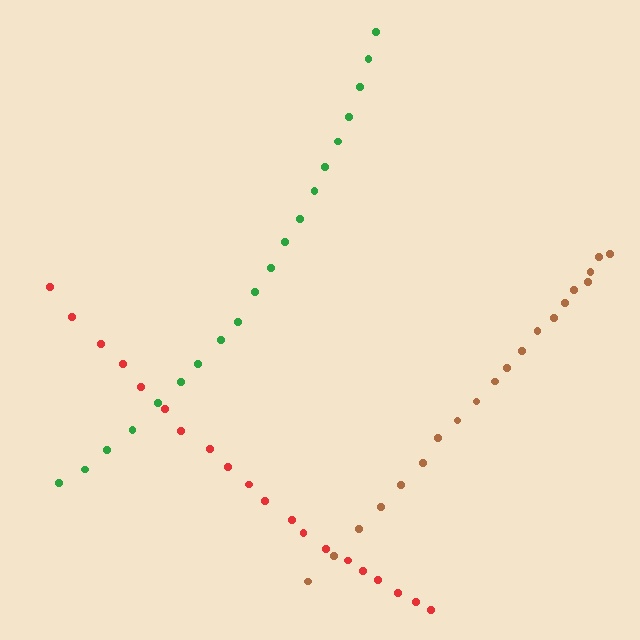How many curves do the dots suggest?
There are 3 distinct paths.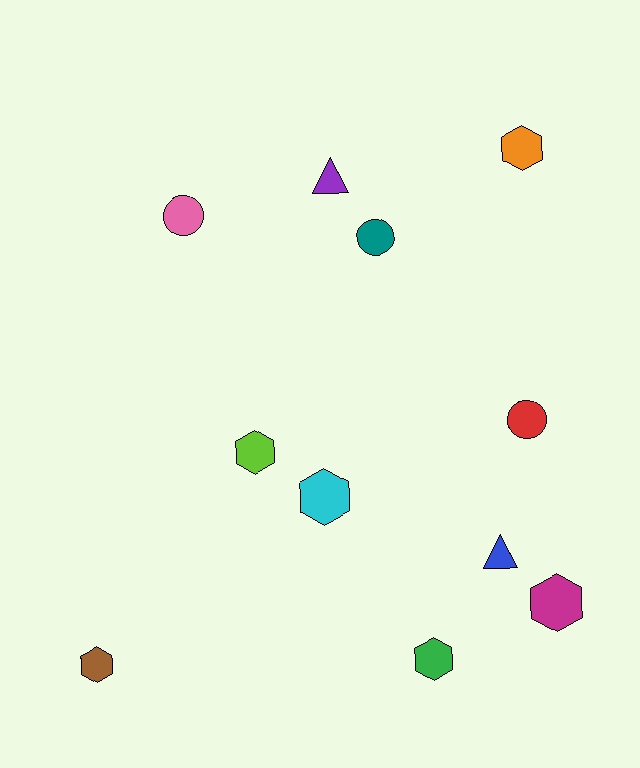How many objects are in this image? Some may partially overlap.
There are 11 objects.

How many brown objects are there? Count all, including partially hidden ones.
There is 1 brown object.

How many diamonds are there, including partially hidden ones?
There are no diamonds.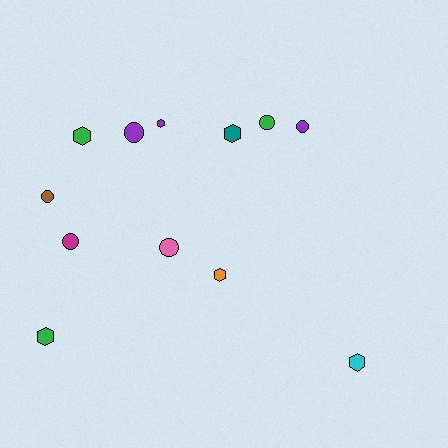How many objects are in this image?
There are 12 objects.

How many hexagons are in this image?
There are 6 hexagons.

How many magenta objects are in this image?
There is 1 magenta object.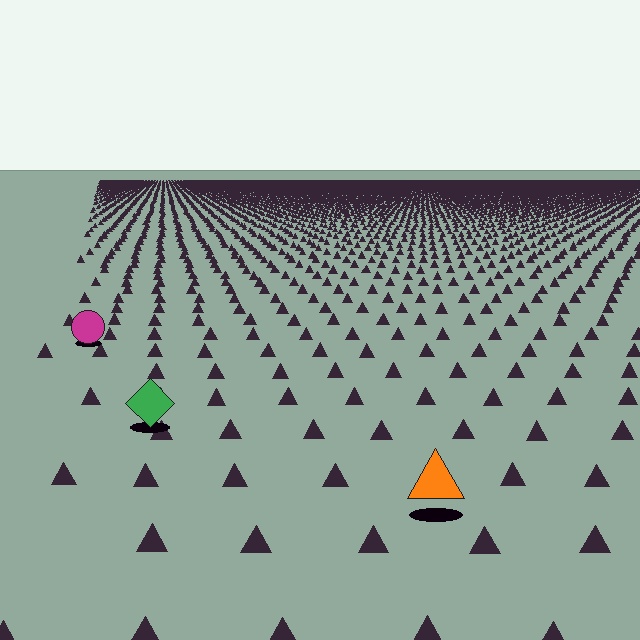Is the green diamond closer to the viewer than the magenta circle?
Yes. The green diamond is closer — you can tell from the texture gradient: the ground texture is coarser near it.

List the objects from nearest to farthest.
From nearest to farthest: the orange triangle, the green diamond, the magenta circle.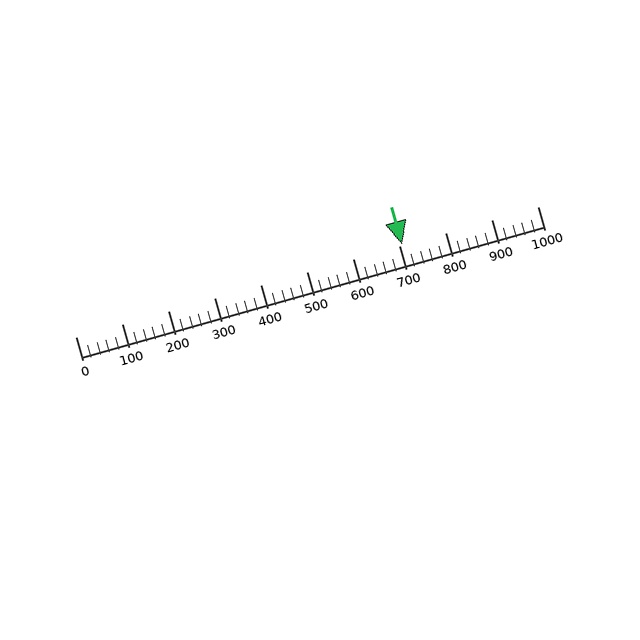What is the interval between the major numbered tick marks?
The major tick marks are spaced 100 units apart.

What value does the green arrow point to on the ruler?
The green arrow points to approximately 707.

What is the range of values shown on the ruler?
The ruler shows values from 0 to 1000.